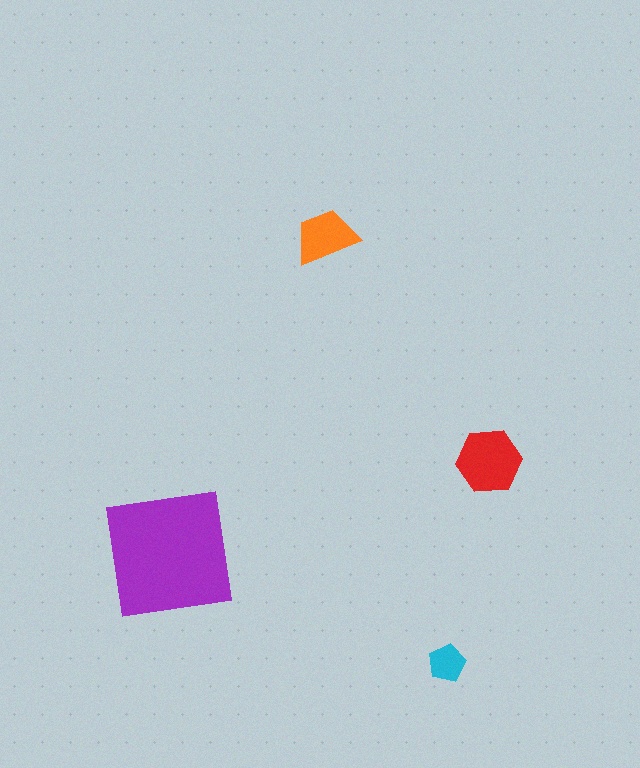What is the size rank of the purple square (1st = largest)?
1st.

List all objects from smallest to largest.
The cyan pentagon, the orange trapezoid, the red hexagon, the purple square.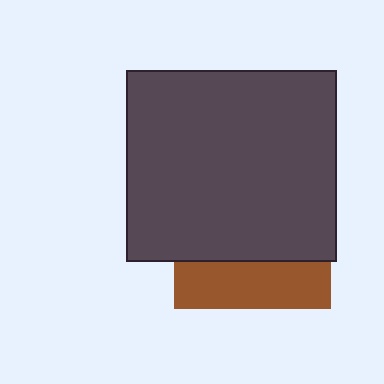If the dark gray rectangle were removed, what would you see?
You would see the complete brown square.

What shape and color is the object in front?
The object in front is a dark gray rectangle.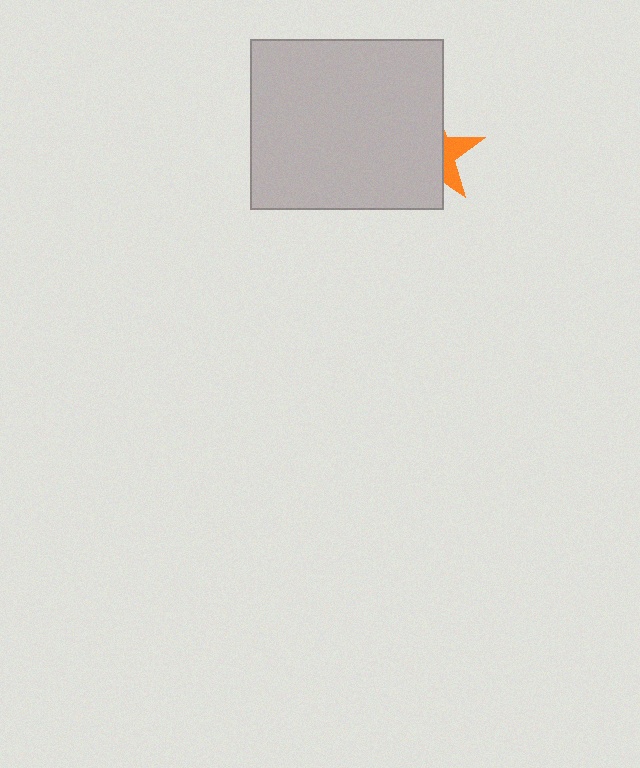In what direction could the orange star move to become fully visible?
The orange star could move right. That would shift it out from behind the light gray rectangle entirely.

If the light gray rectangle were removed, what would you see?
You would see the complete orange star.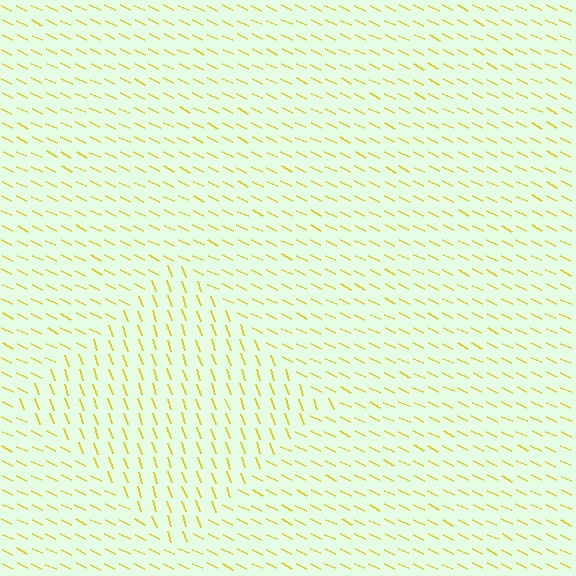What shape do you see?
I see a diamond.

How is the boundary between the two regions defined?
The boundary is defined purely by a change in line orientation (approximately 45 degrees difference). All lines are the same color and thickness.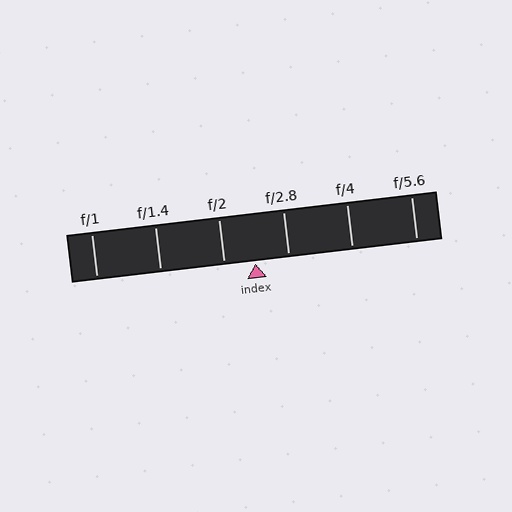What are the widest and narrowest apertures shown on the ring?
The widest aperture shown is f/1 and the narrowest is f/5.6.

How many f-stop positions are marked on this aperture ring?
There are 6 f-stop positions marked.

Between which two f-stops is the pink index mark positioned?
The index mark is between f/2 and f/2.8.